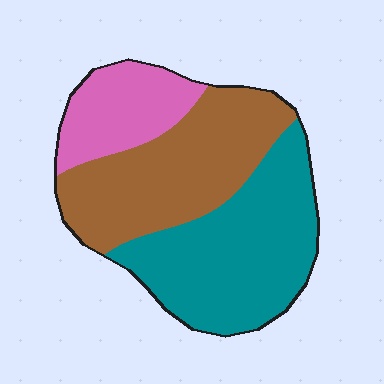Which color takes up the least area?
Pink, at roughly 20%.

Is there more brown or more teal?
Teal.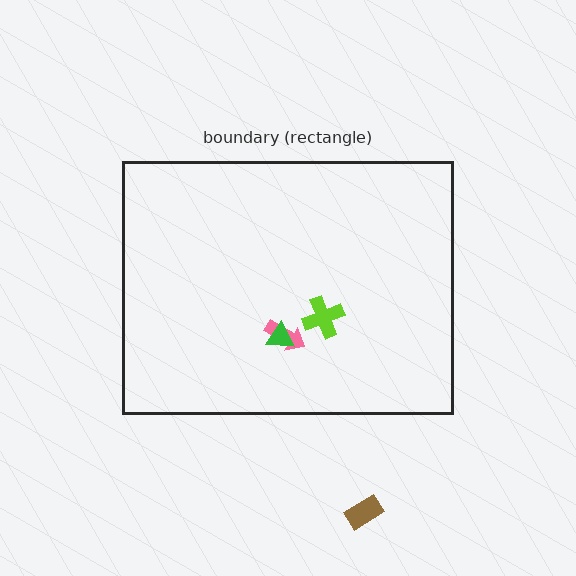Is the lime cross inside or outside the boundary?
Inside.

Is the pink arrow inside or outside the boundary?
Inside.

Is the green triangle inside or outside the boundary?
Inside.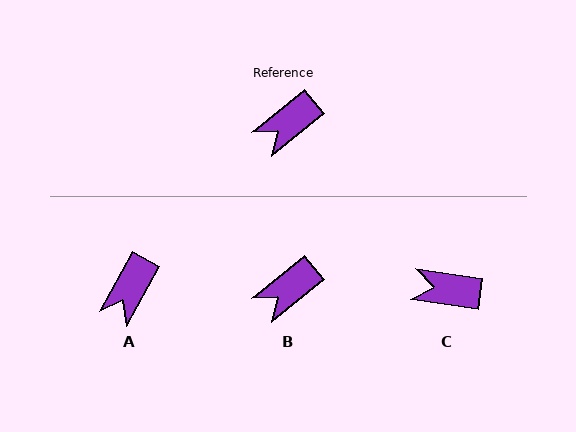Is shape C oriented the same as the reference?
No, it is off by about 47 degrees.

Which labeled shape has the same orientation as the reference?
B.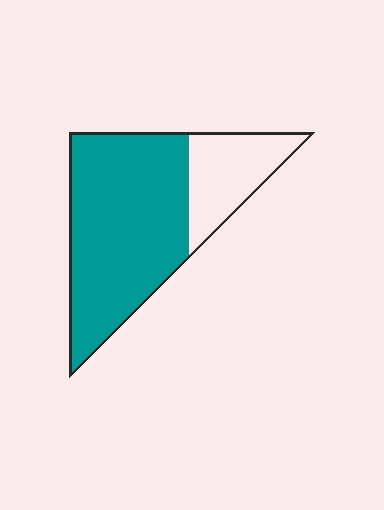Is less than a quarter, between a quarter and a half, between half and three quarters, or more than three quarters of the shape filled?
Between half and three quarters.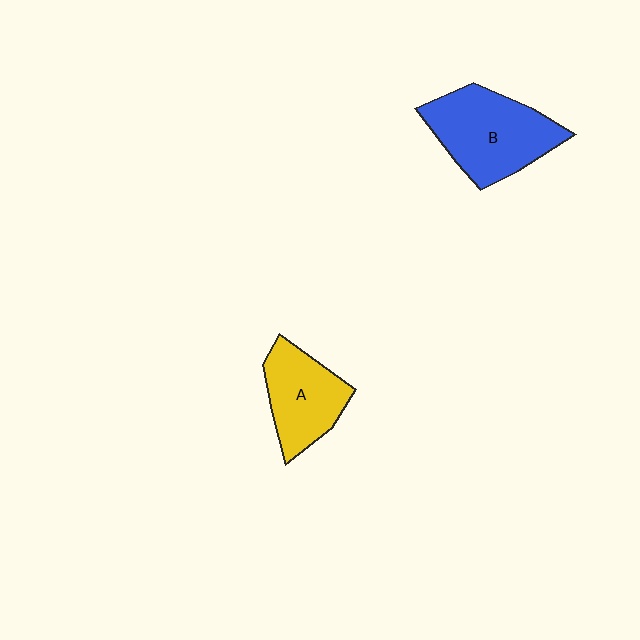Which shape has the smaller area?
Shape A (yellow).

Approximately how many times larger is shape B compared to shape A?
Approximately 1.4 times.